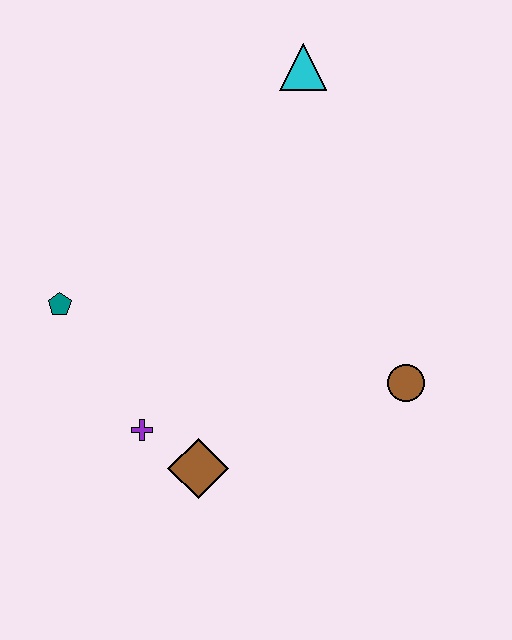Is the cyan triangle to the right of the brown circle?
No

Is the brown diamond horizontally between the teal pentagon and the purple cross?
No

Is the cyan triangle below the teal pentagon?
No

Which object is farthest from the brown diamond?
The cyan triangle is farthest from the brown diamond.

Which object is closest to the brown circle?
The brown diamond is closest to the brown circle.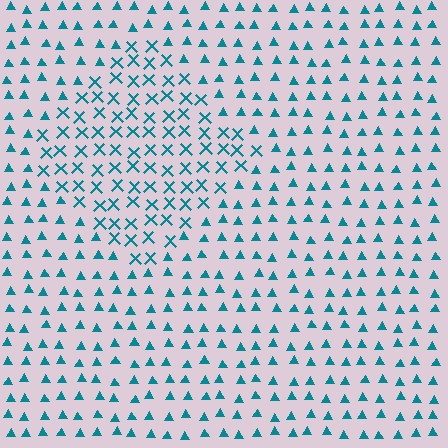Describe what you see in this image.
The image is filled with small teal elements arranged in a uniform grid. A diamond-shaped region contains X marks, while the surrounding area contains triangles. The boundary is defined purely by the change in element shape.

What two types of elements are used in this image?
The image uses X marks inside the diamond region and triangles outside it.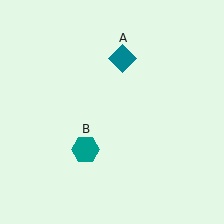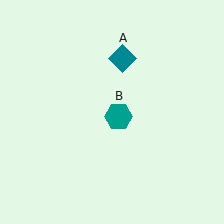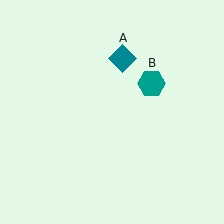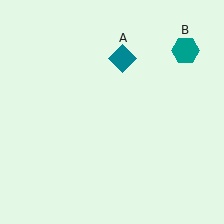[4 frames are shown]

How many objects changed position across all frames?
1 object changed position: teal hexagon (object B).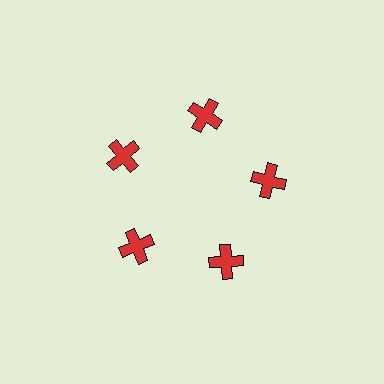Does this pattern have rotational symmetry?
Yes, this pattern has 5-fold rotational symmetry. It looks the same after rotating 72 degrees around the center.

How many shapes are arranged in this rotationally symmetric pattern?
There are 5 shapes, arranged in 5 groups of 1.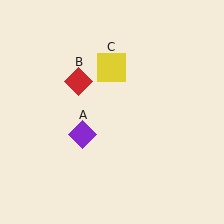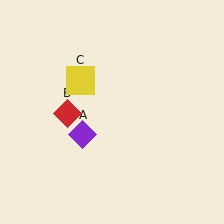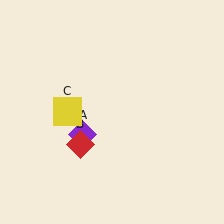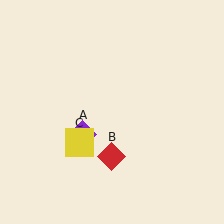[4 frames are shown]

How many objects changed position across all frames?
2 objects changed position: red diamond (object B), yellow square (object C).